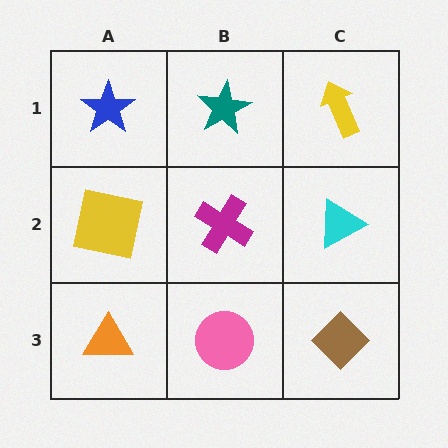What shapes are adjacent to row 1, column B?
A magenta cross (row 2, column B), a blue star (row 1, column A), a yellow arrow (row 1, column C).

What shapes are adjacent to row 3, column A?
A yellow square (row 2, column A), a pink circle (row 3, column B).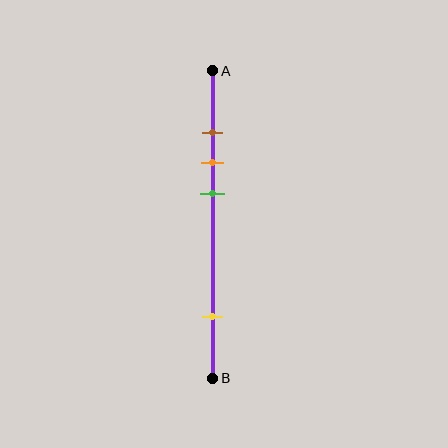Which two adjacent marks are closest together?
The brown and orange marks are the closest adjacent pair.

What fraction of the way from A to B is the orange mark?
The orange mark is approximately 30% (0.3) of the way from A to B.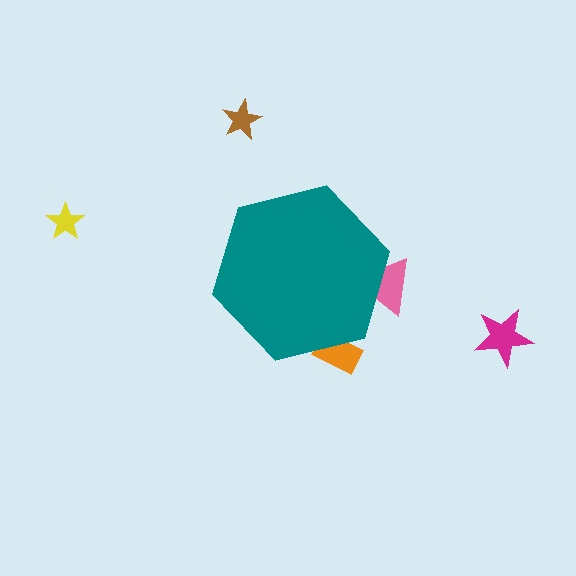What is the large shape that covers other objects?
A teal hexagon.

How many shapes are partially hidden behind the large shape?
2 shapes are partially hidden.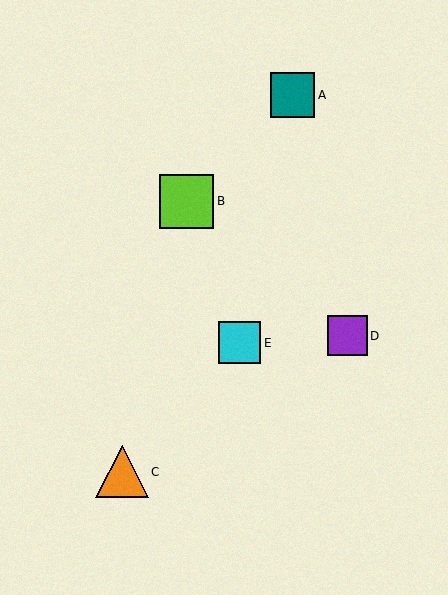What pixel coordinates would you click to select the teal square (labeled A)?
Click at (292, 95) to select the teal square A.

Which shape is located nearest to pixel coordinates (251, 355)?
The cyan square (labeled E) at (240, 343) is nearest to that location.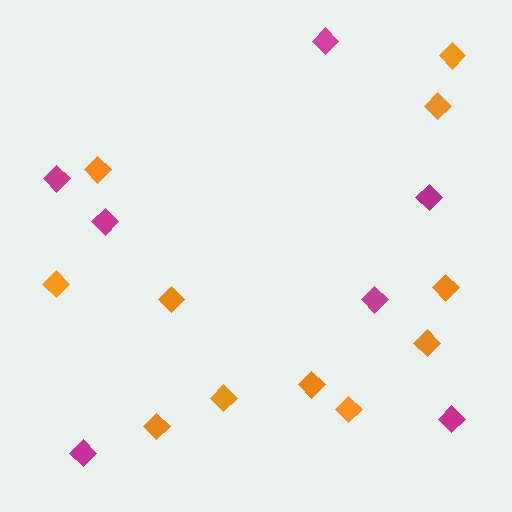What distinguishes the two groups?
There are 2 groups: one group of magenta diamonds (7) and one group of orange diamonds (11).